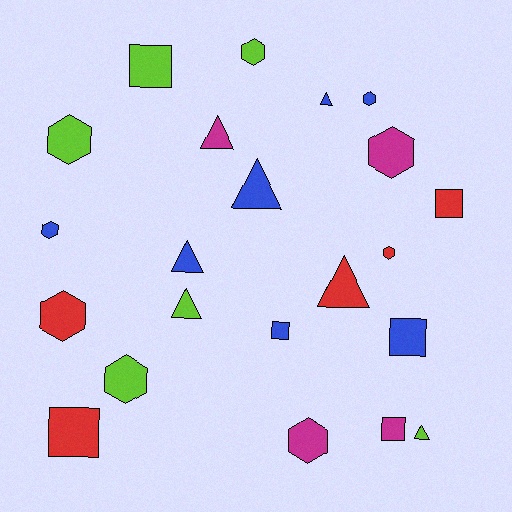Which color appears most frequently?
Blue, with 7 objects.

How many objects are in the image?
There are 22 objects.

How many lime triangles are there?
There are 2 lime triangles.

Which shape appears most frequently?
Hexagon, with 9 objects.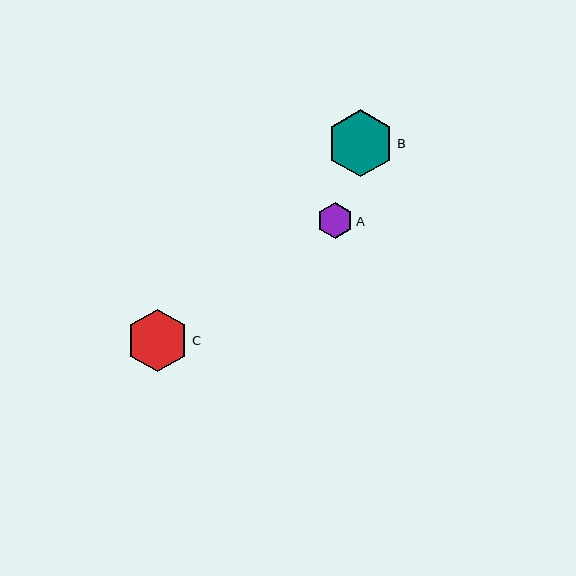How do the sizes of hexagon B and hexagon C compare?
Hexagon B and hexagon C are approximately the same size.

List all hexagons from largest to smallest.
From largest to smallest: B, C, A.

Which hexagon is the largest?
Hexagon B is the largest with a size of approximately 67 pixels.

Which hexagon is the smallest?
Hexagon A is the smallest with a size of approximately 36 pixels.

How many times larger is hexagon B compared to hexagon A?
Hexagon B is approximately 1.9 times the size of hexagon A.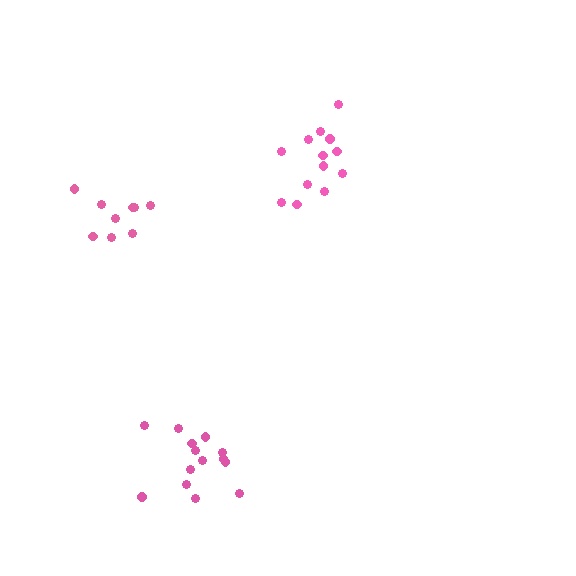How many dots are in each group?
Group 1: 13 dots, Group 2: 14 dots, Group 3: 9 dots (36 total).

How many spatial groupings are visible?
There are 3 spatial groupings.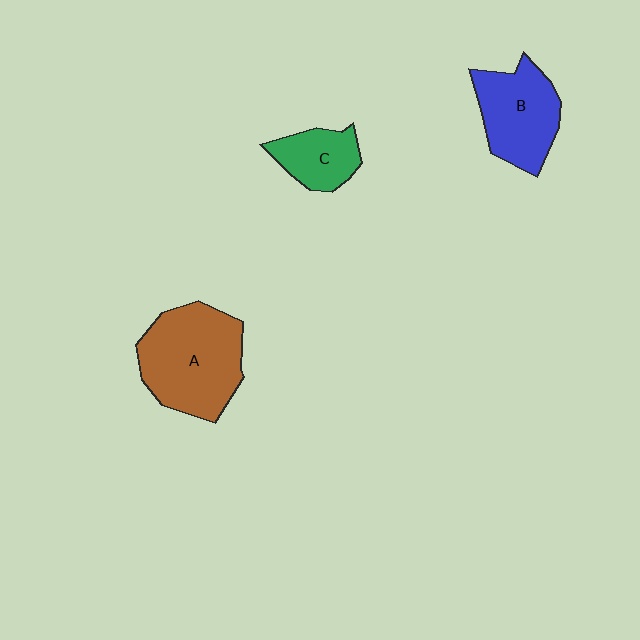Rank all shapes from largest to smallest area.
From largest to smallest: A (brown), B (blue), C (green).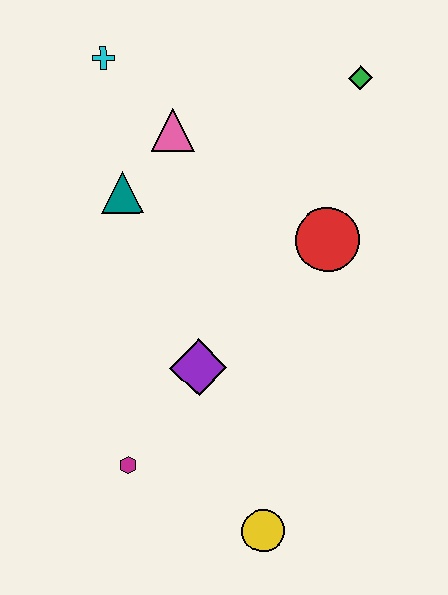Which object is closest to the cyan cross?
The pink triangle is closest to the cyan cross.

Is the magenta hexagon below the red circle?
Yes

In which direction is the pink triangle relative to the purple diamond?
The pink triangle is above the purple diamond.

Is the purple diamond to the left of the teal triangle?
No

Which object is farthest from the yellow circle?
The cyan cross is farthest from the yellow circle.